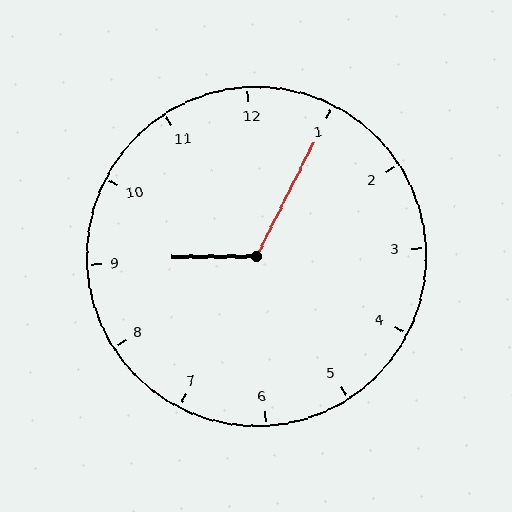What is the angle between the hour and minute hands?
Approximately 118 degrees.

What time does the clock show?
9:05.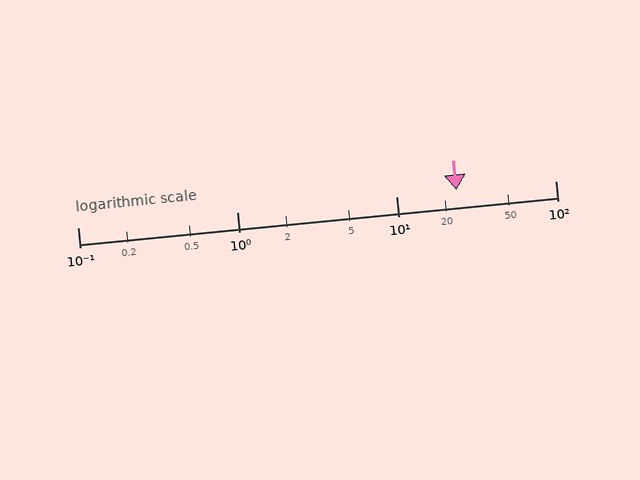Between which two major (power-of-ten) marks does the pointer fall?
The pointer is between 10 and 100.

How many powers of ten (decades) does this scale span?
The scale spans 3 decades, from 0.1 to 100.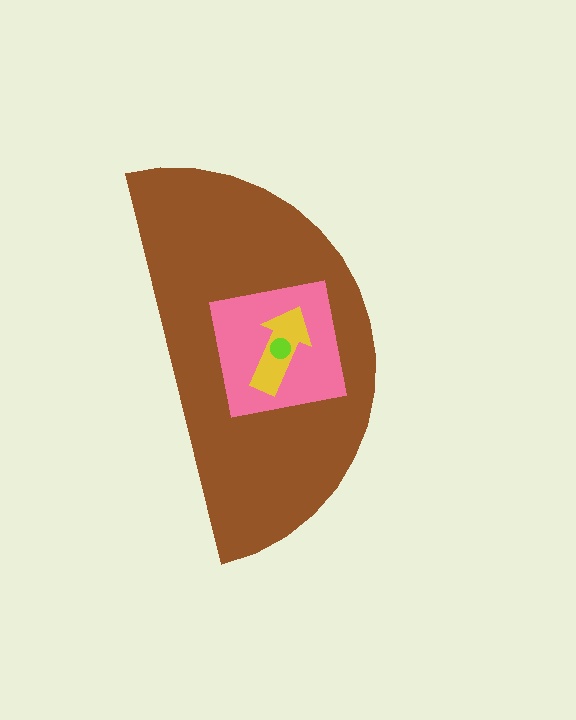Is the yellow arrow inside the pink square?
Yes.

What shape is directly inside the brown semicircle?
The pink square.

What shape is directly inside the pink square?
The yellow arrow.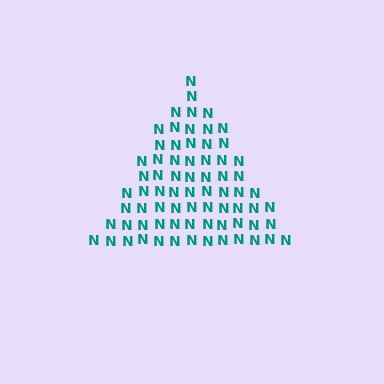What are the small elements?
The small elements are letter N's.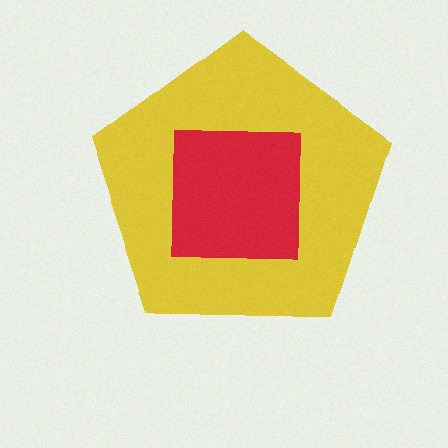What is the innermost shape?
The red square.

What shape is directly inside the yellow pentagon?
The red square.